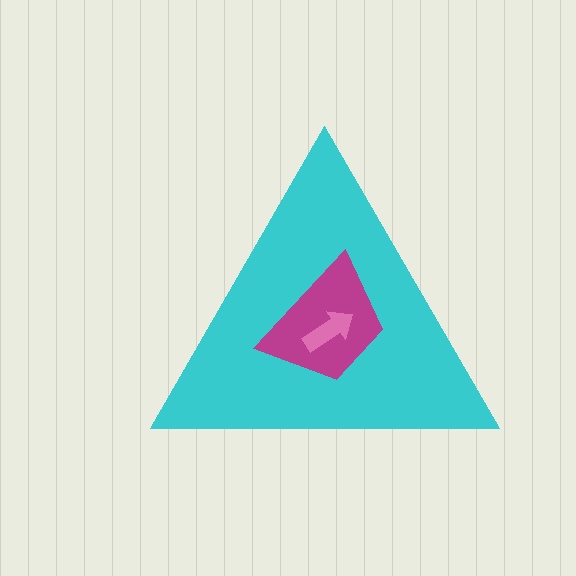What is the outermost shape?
The cyan triangle.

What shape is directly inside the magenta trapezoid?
The pink arrow.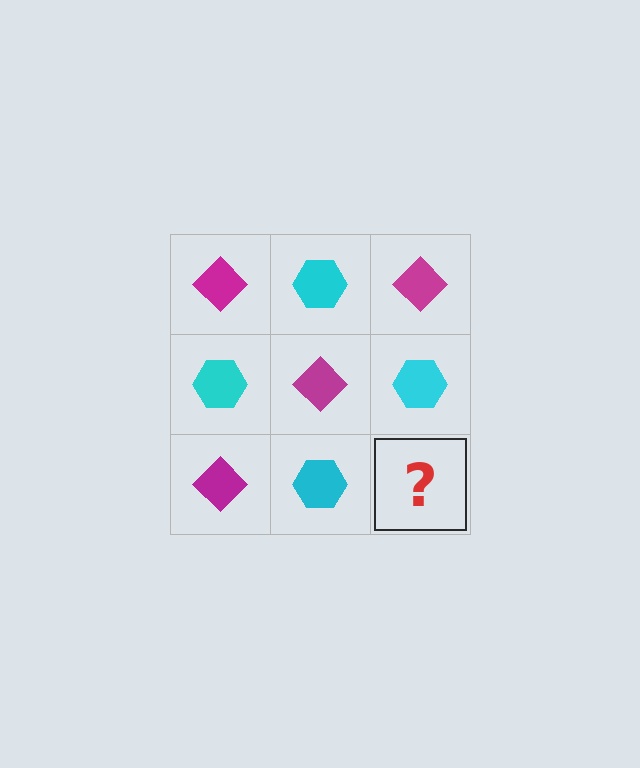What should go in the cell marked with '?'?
The missing cell should contain a magenta diamond.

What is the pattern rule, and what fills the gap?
The rule is that it alternates magenta diamond and cyan hexagon in a checkerboard pattern. The gap should be filled with a magenta diamond.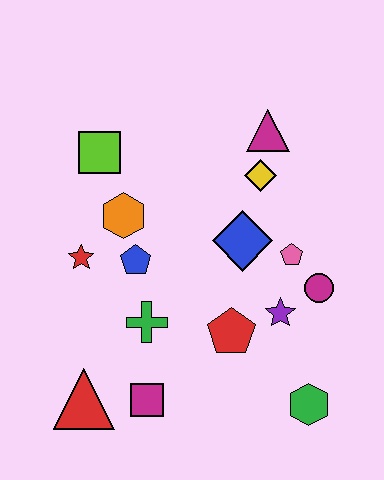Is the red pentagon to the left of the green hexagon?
Yes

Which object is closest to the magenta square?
The red triangle is closest to the magenta square.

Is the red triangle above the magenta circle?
No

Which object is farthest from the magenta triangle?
The red triangle is farthest from the magenta triangle.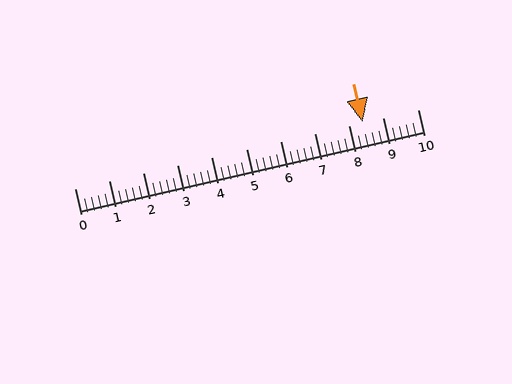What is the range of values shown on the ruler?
The ruler shows values from 0 to 10.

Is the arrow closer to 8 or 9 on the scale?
The arrow is closer to 8.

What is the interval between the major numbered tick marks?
The major tick marks are spaced 1 units apart.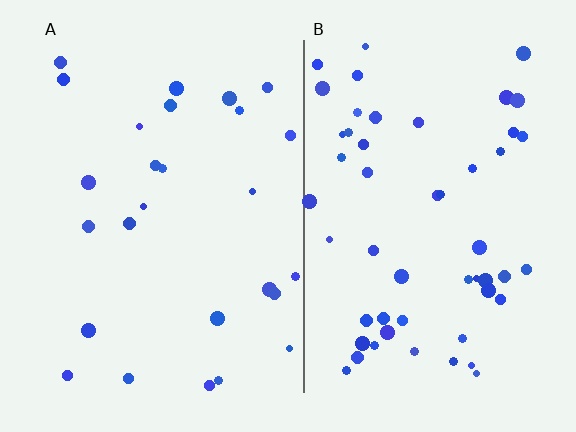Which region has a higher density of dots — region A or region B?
B (the right).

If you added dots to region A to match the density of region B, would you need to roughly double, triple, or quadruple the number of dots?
Approximately double.